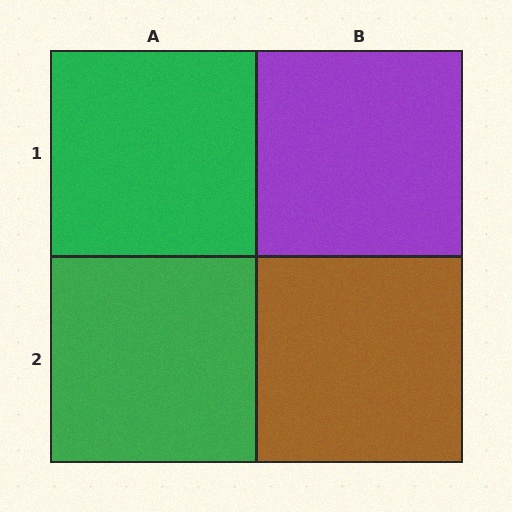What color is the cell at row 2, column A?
Green.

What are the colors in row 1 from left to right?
Green, purple.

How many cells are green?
2 cells are green.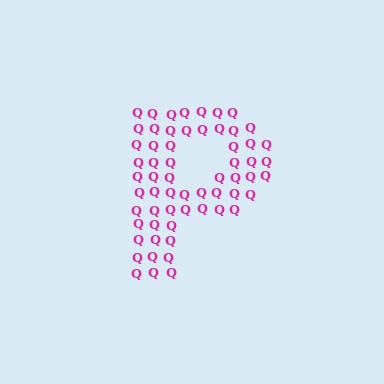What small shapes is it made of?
It is made of small letter Q's.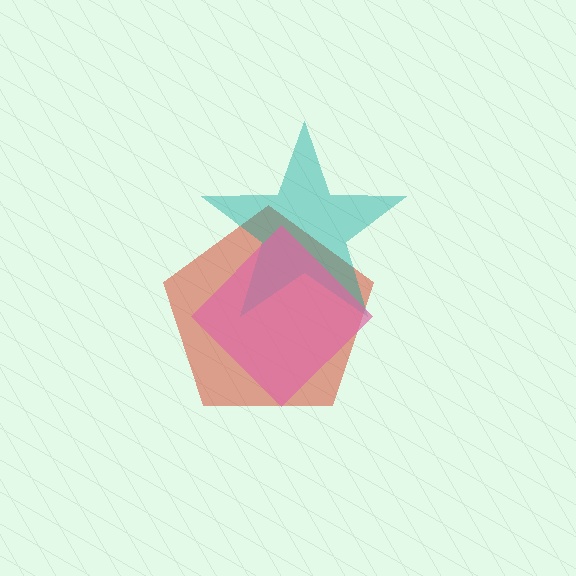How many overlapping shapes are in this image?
There are 3 overlapping shapes in the image.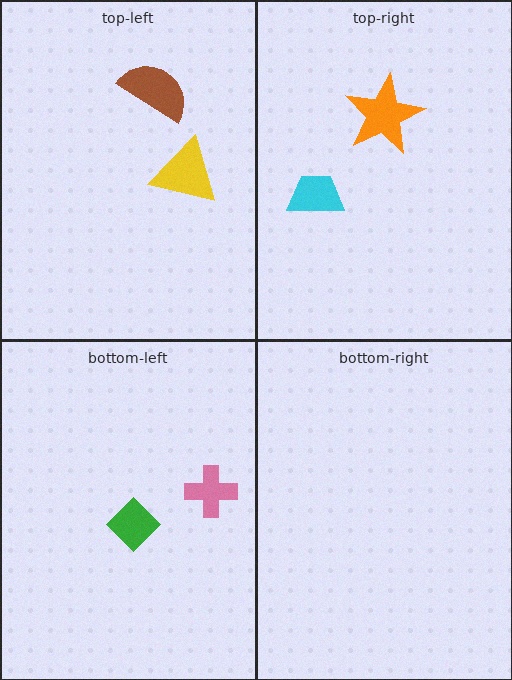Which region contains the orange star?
The top-right region.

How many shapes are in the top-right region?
2.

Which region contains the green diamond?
The bottom-left region.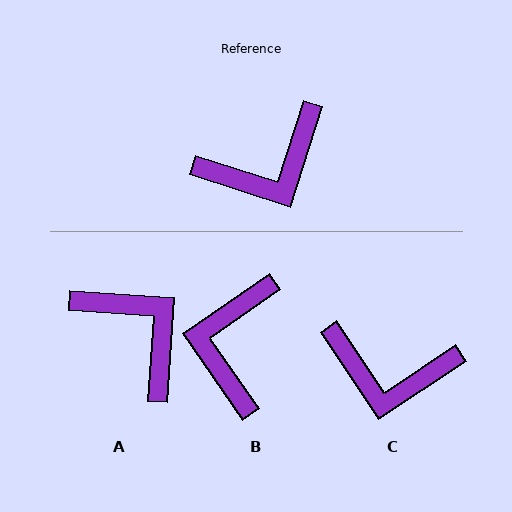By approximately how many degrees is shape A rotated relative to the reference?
Approximately 104 degrees counter-clockwise.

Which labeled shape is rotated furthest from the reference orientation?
B, about 128 degrees away.